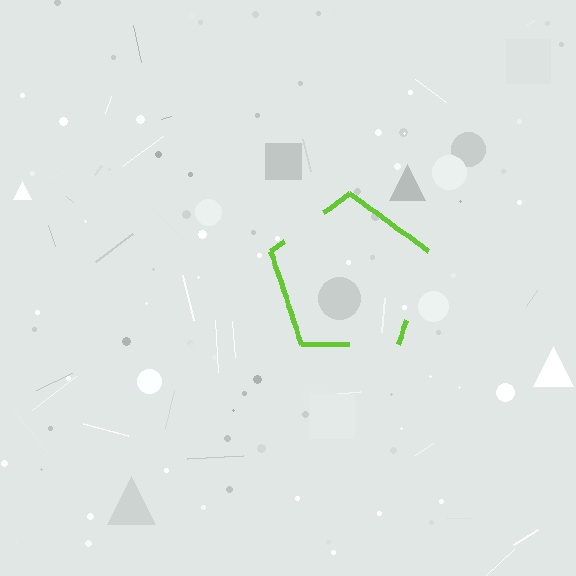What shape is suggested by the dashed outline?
The dashed outline suggests a pentagon.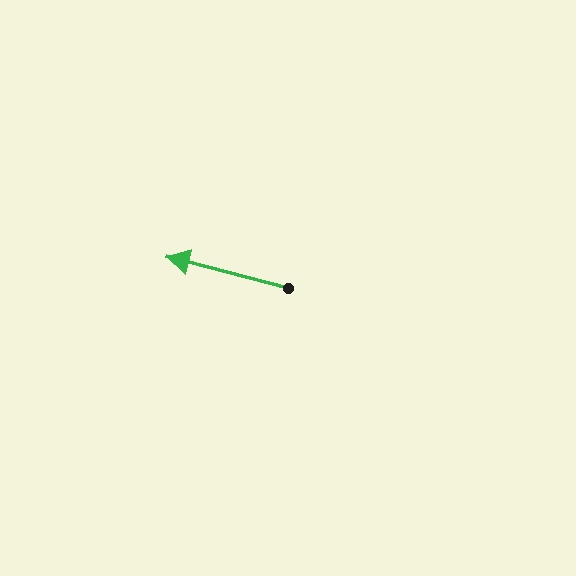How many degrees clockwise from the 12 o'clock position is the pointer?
Approximately 285 degrees.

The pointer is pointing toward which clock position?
Roughly 9 o'clock.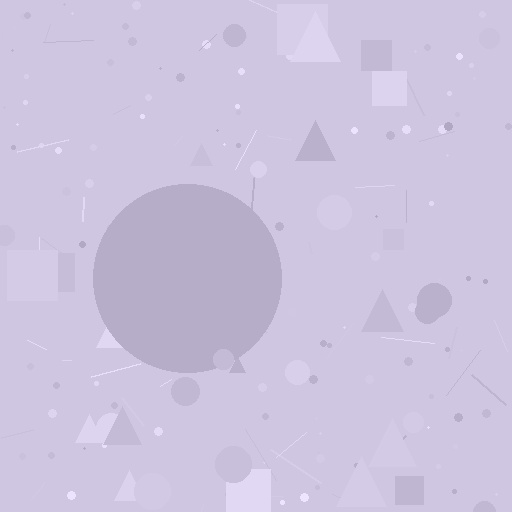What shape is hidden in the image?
A circle is hidden in the image.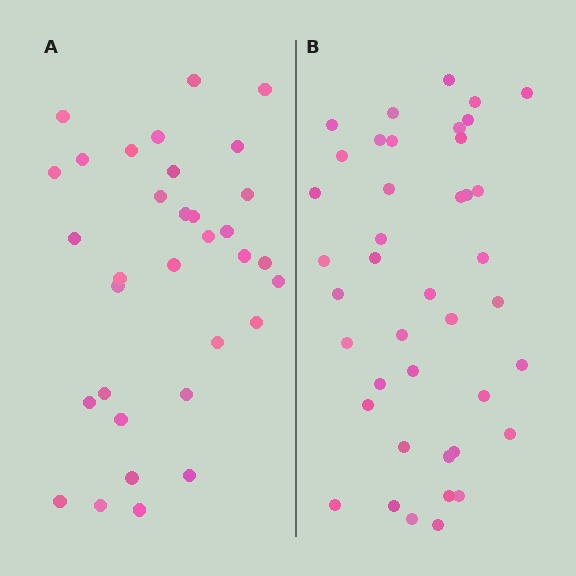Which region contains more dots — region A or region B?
Region B (the right region) has more dots.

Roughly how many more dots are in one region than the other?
Region B has roughly 8 or so more dots than region A.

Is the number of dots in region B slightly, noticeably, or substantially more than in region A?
Region B has only slightly more — the two regions are fairly close. The ratio is roughly 1.2 to 1.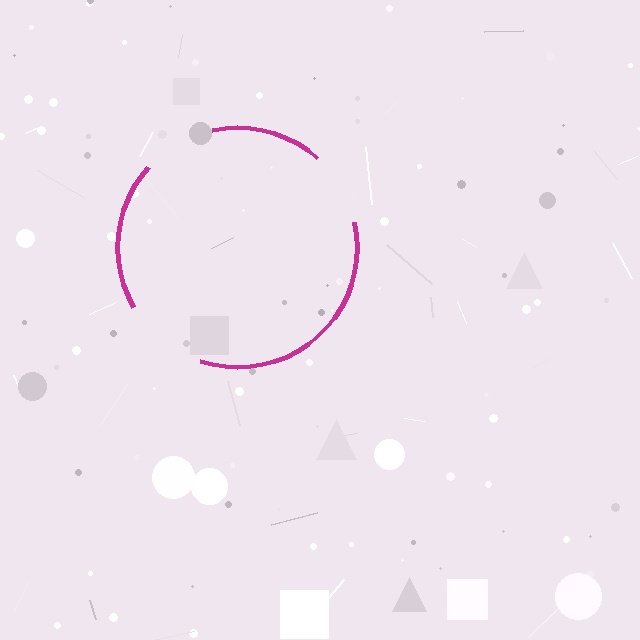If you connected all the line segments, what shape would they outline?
They would outline a circle.